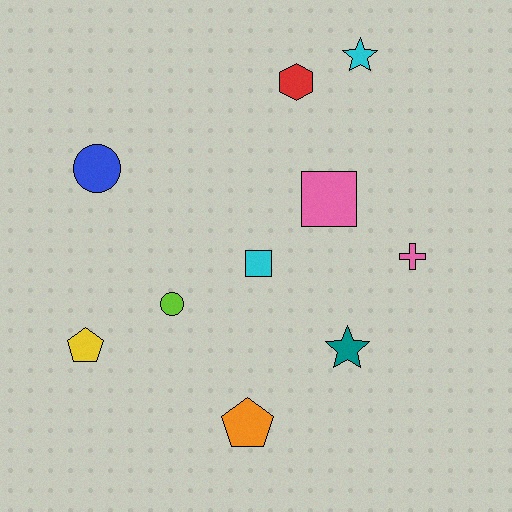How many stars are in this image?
There are 2 stars.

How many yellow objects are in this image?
There is 1 yellow object.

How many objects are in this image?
There are 10 objects.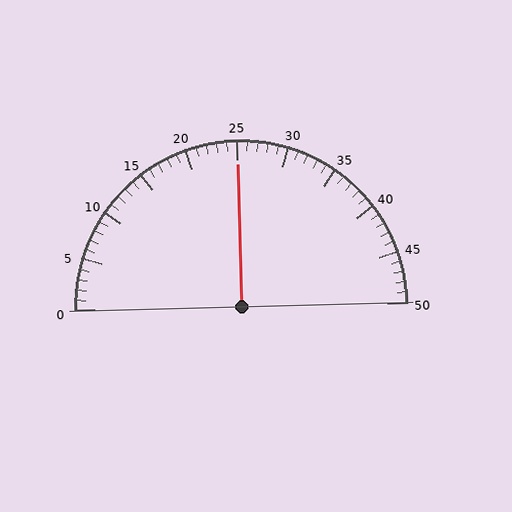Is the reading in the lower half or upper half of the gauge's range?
The reading is in the upper half of the range (0 to 50).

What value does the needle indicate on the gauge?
The needle indicates approximately 25.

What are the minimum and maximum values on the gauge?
The gauge ranges from 0 to 50.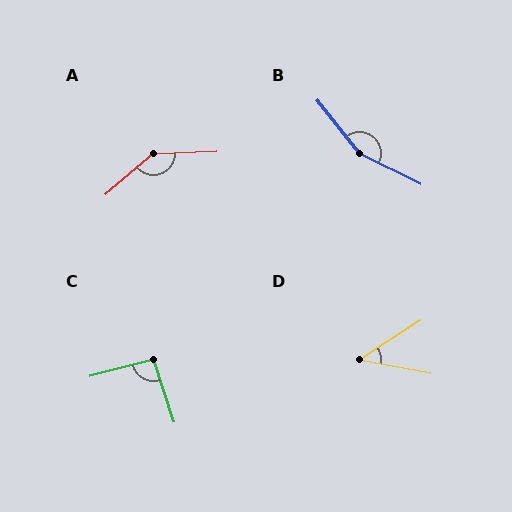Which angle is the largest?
B, at approximately 155 degrees.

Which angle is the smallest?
D, at approximately 43 degrees.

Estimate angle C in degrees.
Approximately 94 degrees.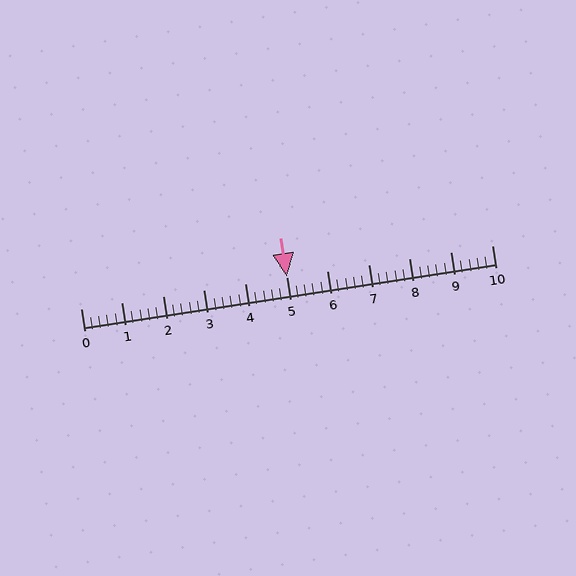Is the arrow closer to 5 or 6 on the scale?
The arrow is closer to 5.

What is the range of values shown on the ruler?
The ruler shows values from 0 to 10.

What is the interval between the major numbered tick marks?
The major tick marks are spaced 1 units apart.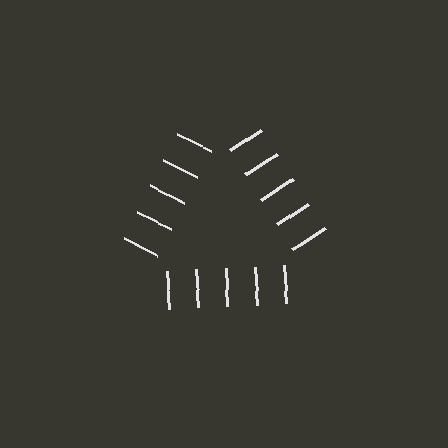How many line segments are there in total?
15 — 5 along each of the 3 edges.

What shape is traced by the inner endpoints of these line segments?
An illusory triangle — the line segments terminate on its edges but no continuous stroke is drawn.